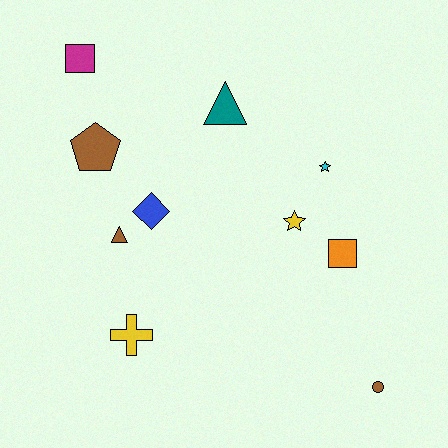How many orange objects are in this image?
There is 1 orange object.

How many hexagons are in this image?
There are no hexagons.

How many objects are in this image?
There are 10 objects.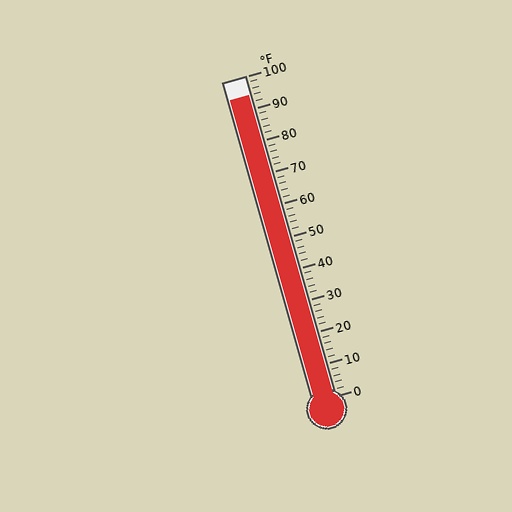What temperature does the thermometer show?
The thermometer shows approximately 94°F.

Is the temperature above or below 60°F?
The temperature is above 60°F.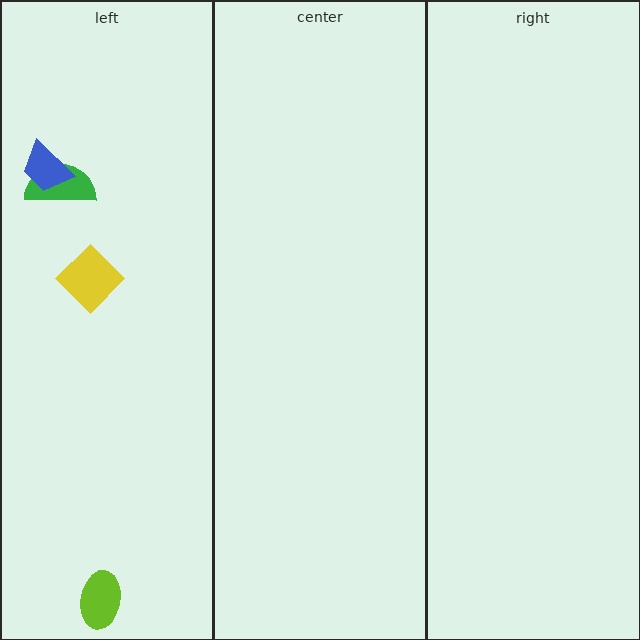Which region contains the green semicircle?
The left region.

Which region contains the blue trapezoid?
The left region.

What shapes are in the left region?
The green semicircle, the lime ellipse, the blue trapezoid, the yellow diamond.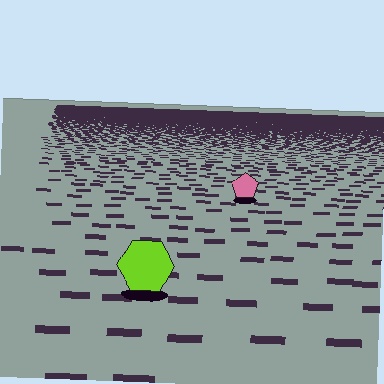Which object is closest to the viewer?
The lime hexagon is closest. The texture marks near it are larger and more spread out.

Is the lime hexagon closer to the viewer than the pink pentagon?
Yes. The lime hexagon is closer — you can tell from the texture gradient: the ground texture is coarser near it.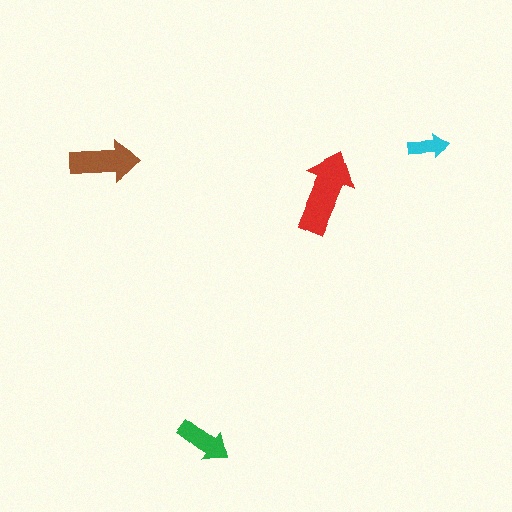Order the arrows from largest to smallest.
the red one, the brown one, the green one, the cyan one.